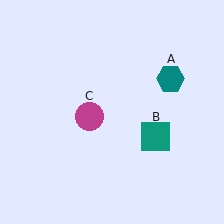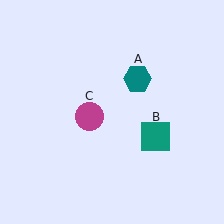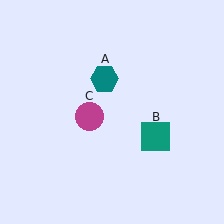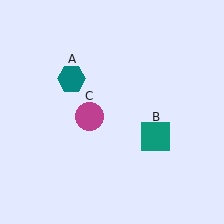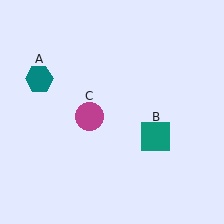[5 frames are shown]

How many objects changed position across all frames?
1 object changed position: teal hexagon (object A).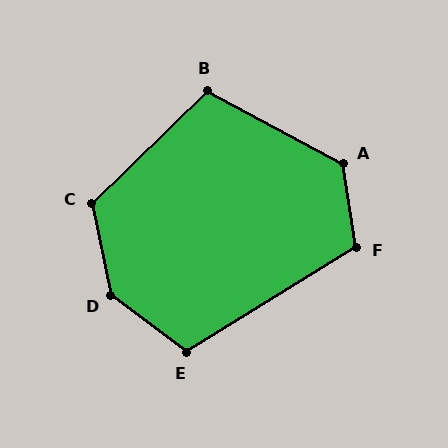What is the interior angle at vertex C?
Approximately 122 degrees (obtuse).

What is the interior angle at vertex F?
Approximately 114 degrees (obtuse).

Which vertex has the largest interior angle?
D, at approximately 139 degrees.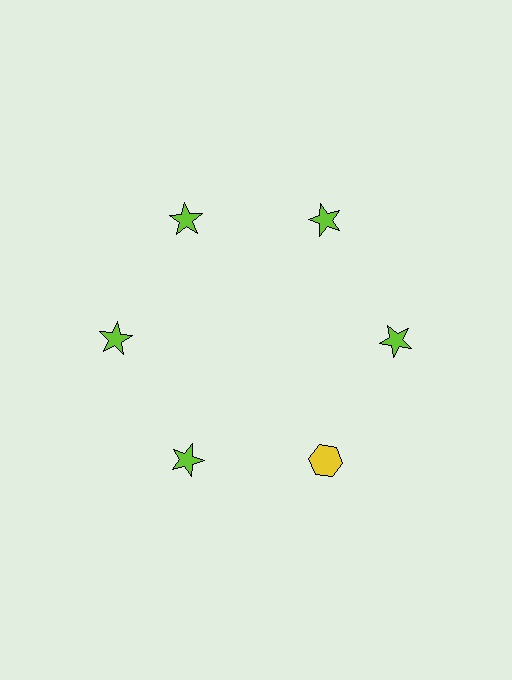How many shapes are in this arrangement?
There are 6 shapes arranged in a ring pattern.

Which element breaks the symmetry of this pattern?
The yellow hexagon at roughly the 5 o'clock position breaks the symmetry. All other shapes are lime stars.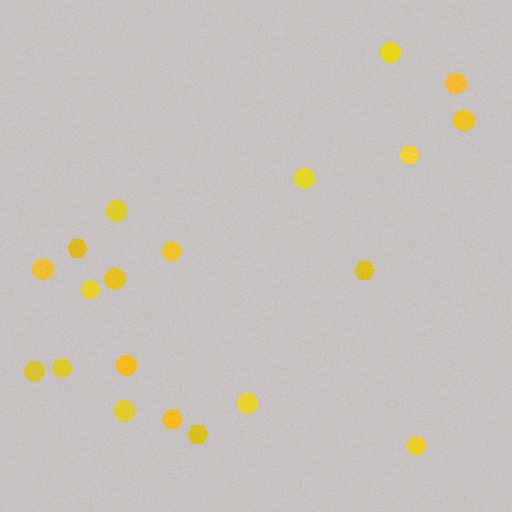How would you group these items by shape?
There are 2 groups: one group of circles (11) and one group of hexagons (9).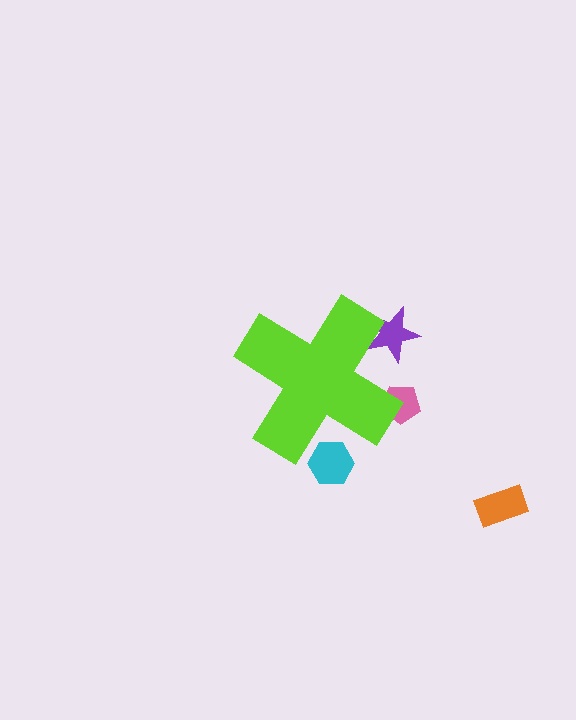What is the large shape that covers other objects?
A lime cross.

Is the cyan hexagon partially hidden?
Yes, the cyan hexagon is partially hidden behind the lime cross.